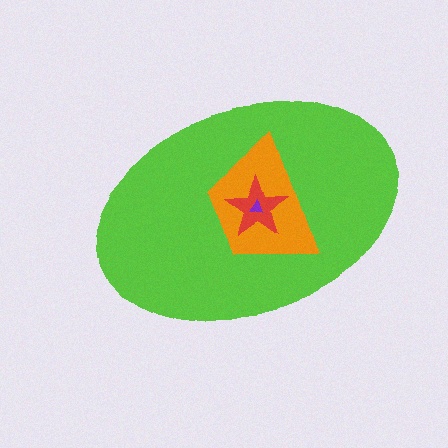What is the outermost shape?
The lime ellipse.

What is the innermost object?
The purple triangle.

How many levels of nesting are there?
4.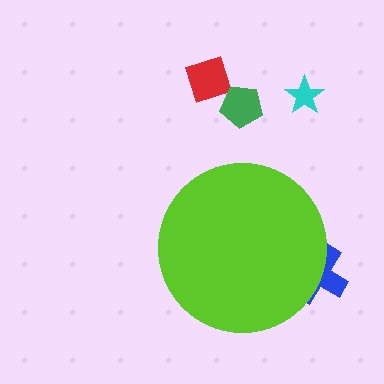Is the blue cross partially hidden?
Yes, the blue cross is partially hidden behind the lime circle.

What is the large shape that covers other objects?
A lime circle.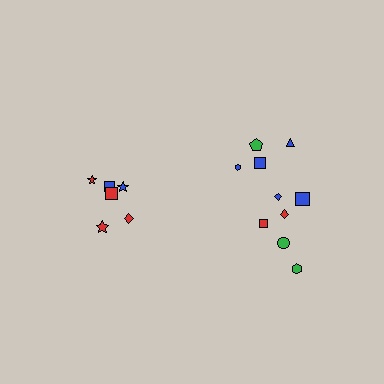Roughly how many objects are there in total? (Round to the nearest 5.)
Roughly 15 objects in total.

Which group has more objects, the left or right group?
The right group.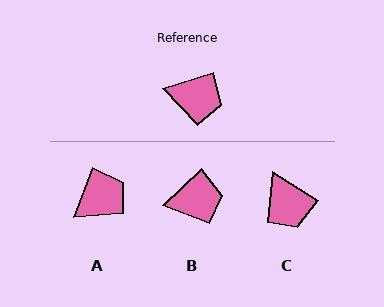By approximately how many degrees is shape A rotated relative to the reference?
Approximately 51 degrees counter-clockwise.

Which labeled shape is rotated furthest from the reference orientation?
A, about 51 degrees away.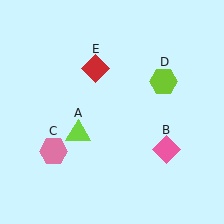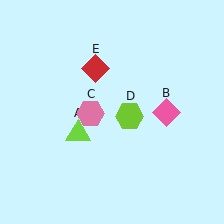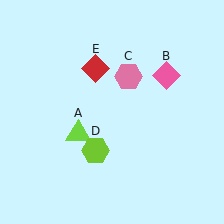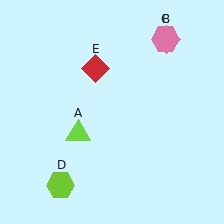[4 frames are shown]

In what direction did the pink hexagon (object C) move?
The pink hexagon (object C) moved up and to the right.